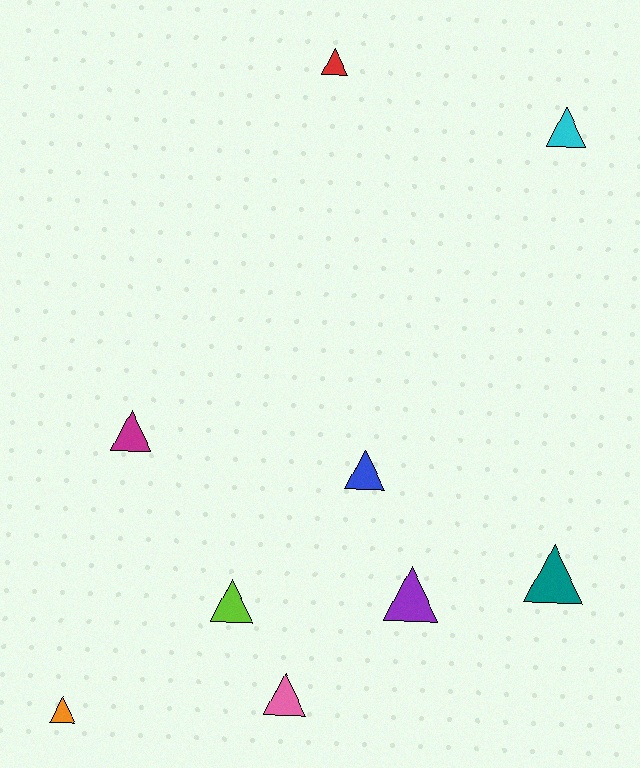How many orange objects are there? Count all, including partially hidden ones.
There is 1 orange object.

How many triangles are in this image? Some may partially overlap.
There are 9 triangles.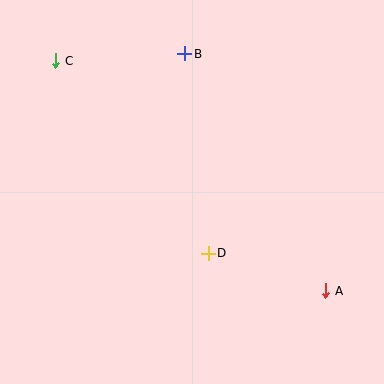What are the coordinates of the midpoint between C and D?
The midpoint between C and D is at (132, 157).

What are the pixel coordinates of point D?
Point D is at (208, 253).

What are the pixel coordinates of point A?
Point A is at (326, 291).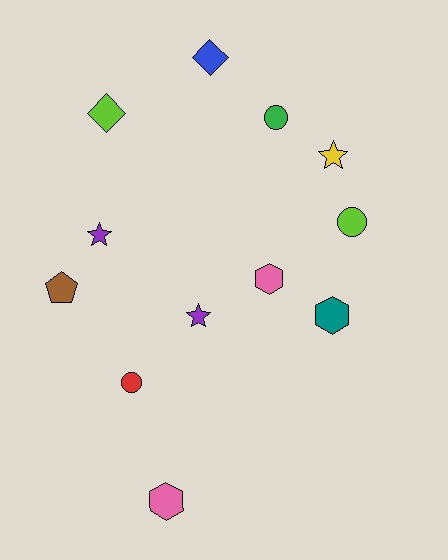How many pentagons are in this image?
There is 1 pentagon.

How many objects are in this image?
There are 12 objects.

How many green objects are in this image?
There is 1 green object.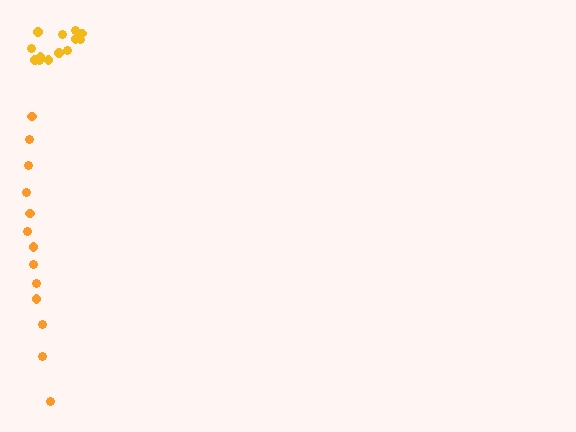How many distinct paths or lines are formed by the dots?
There are 2 distinct paths.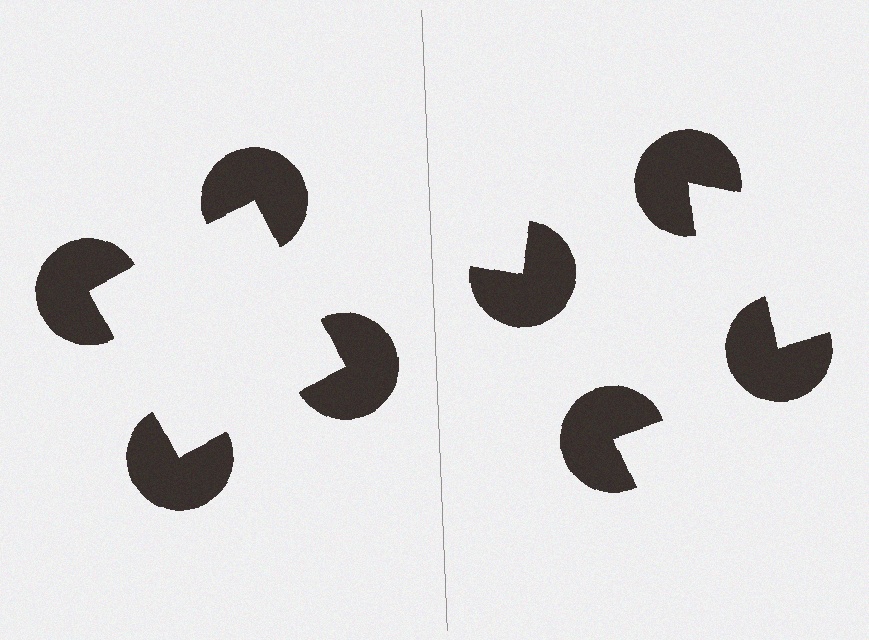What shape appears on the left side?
An illusory square.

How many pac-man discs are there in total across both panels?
8 — 4 on each side.